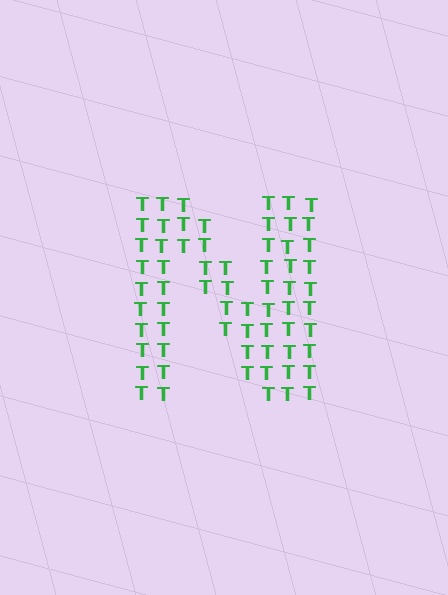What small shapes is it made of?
It is made of small letter T's.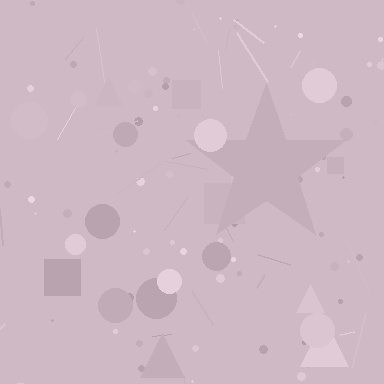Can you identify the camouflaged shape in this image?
The camouflaged shape is a star.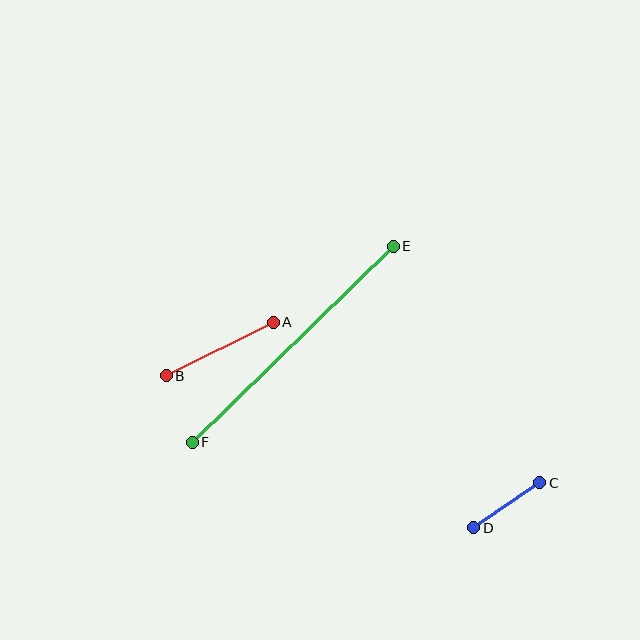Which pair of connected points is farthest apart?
Points E and F are farthest apart.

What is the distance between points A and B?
The distance is approximately 119 pixels.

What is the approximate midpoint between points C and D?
The midpoint is at approximately (507, 505) pixels.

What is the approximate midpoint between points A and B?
The midpoint is at approximately (220, 349) pixels.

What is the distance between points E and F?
The distance is approximately 281 pixels.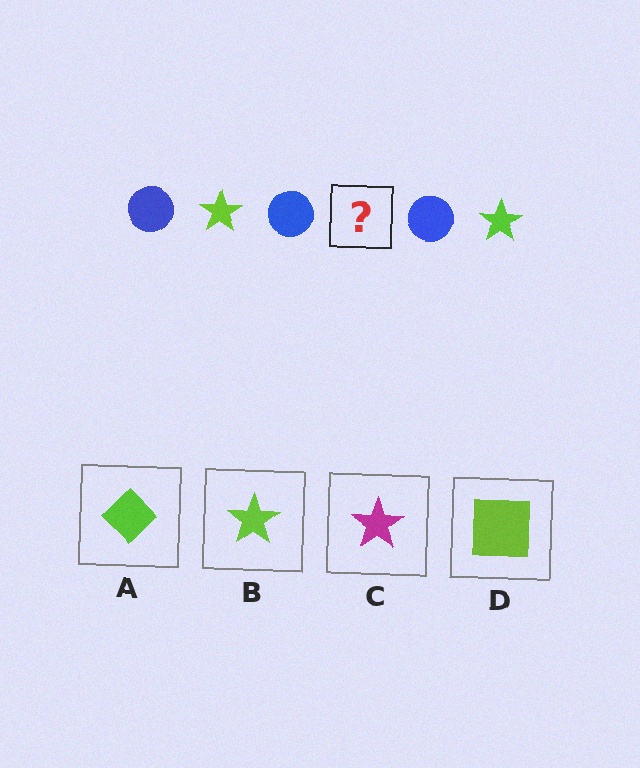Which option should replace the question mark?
Option B.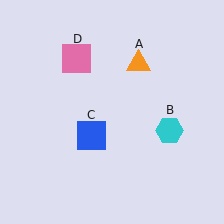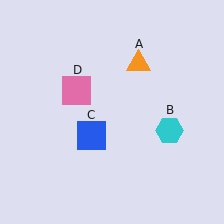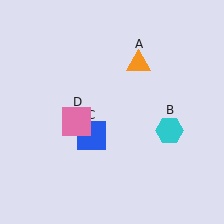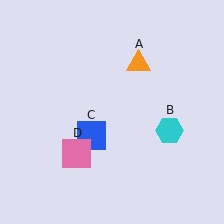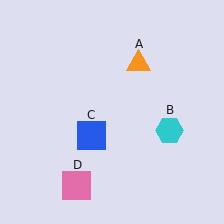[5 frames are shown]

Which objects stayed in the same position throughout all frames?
Orange triangle (object A) and cyan hexagon (object B) and blue square (object C) remained stationary.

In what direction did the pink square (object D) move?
The pink square (object D) moved down.